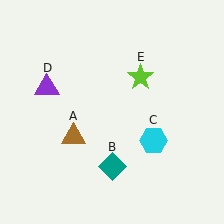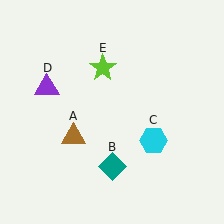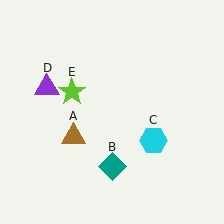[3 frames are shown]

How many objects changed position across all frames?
1 object changed position: lime star (object E).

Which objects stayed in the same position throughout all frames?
Brown triangle (object A) and teal diamond (object B) and cyan hexagon (object C) and purple triangle (object D) remained stationary.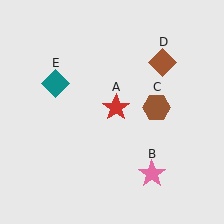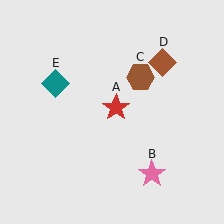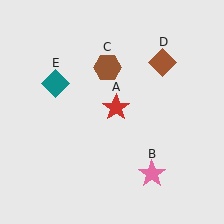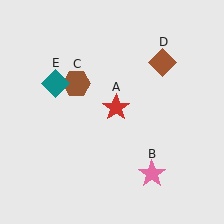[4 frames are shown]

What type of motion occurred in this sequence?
The brown hexagon (object C) rotated counterclockwise around the center of the scene.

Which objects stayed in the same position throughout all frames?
Red star (object A) and pink star (object B) and brown diamond (object D) and teal diamond (object E) remained stationary.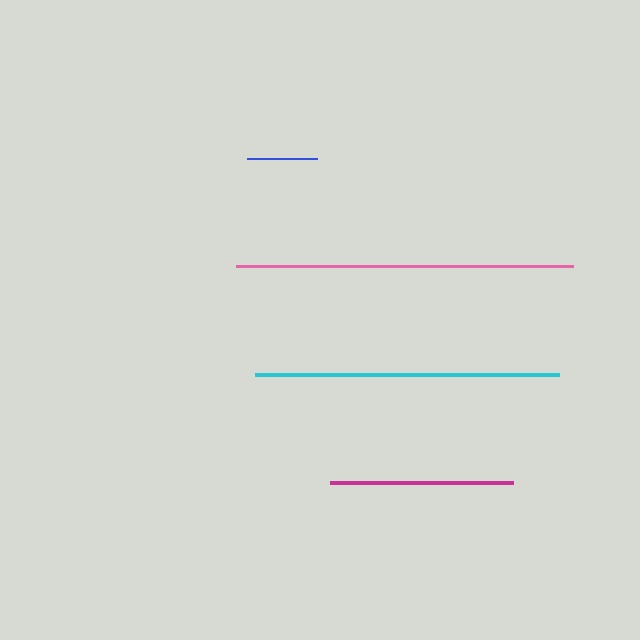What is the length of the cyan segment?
The cyan segment is approximately 304 pixels long.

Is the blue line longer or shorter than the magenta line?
The magenta line is longer than the blue line.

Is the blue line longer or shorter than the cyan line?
The cyan line is longer than the blue line.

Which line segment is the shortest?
The blue line is the shortest at approximately 71 pixels.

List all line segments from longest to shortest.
From longest to shortest: pink, cyan, magenta, blue.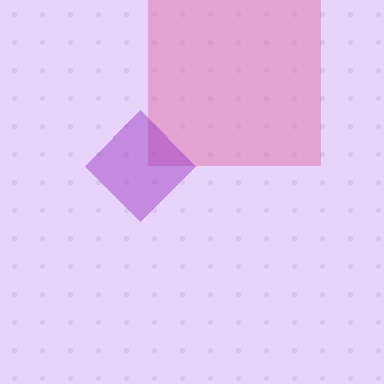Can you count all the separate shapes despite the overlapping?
Yes, there are 2 separate shapes.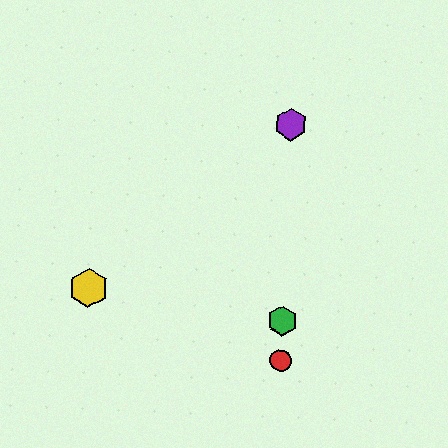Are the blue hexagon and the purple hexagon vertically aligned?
Yes, both are at x≈282.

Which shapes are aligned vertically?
The red circle, the blue hexagon, the green hexagon, the purple hexagon are aligned vertically.